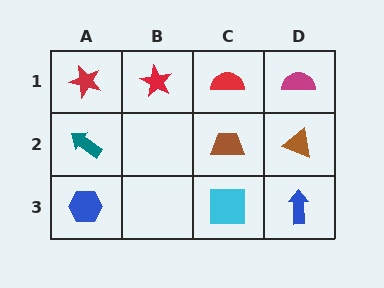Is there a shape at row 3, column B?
No, that cell is empty.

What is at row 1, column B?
A red star.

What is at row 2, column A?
A teal arrow.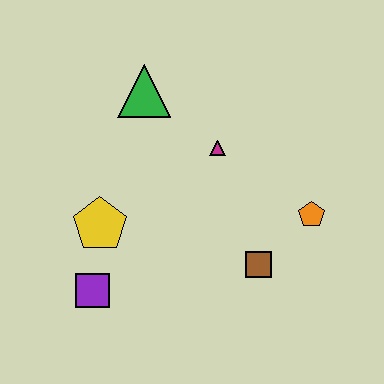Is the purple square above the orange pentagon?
No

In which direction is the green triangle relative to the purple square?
The green triangle is above the purple square.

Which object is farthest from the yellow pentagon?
The orange pentagon is farthest from the yellow pentagon.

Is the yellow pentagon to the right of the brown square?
No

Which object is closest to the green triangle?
The magenta triangle is closest to the green triangle.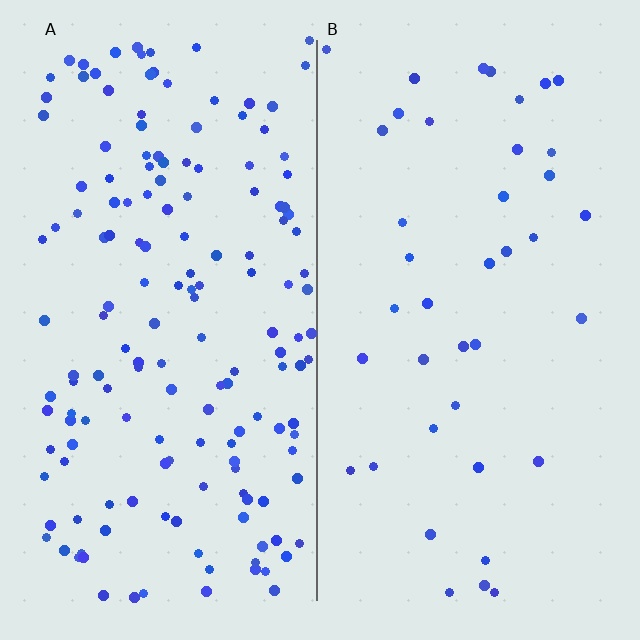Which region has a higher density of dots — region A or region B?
A (the left).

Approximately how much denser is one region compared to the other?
Approximately 4.0× — region A over region B.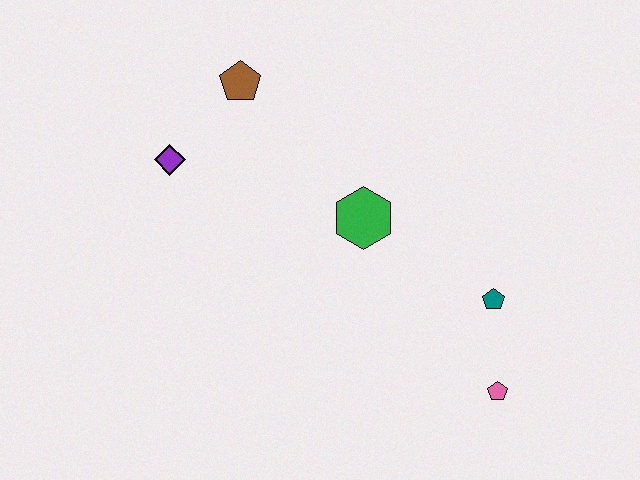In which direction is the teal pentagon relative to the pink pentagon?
The teal pentagon is above the pink pentagon.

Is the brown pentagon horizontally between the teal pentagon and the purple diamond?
Yes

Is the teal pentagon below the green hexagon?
Yes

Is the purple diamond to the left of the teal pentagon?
Yes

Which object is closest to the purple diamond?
The brown pentagon is closest to the purple diamond.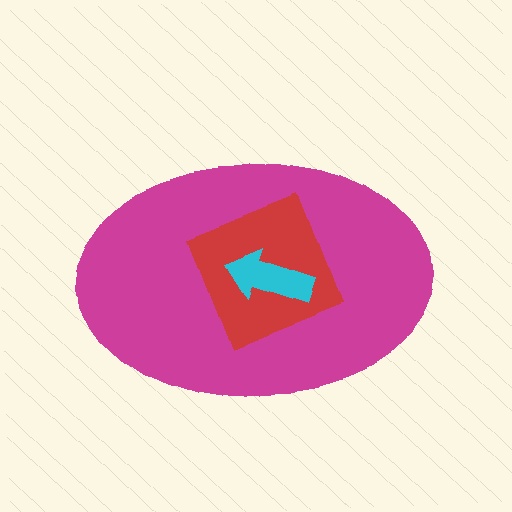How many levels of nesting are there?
3.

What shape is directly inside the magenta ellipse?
The red square.